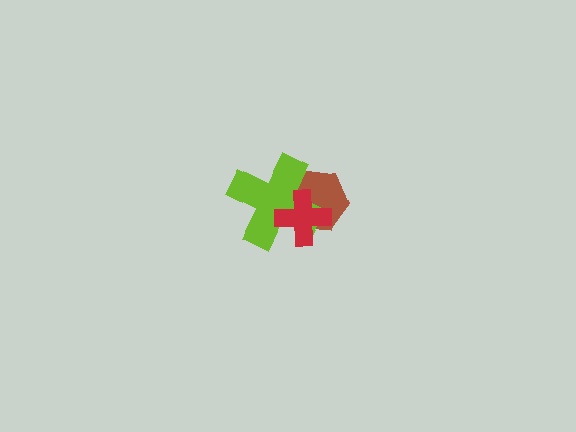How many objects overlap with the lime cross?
2 objects overlap with the lime cross.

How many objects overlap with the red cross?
2 objects overlap with the red cross.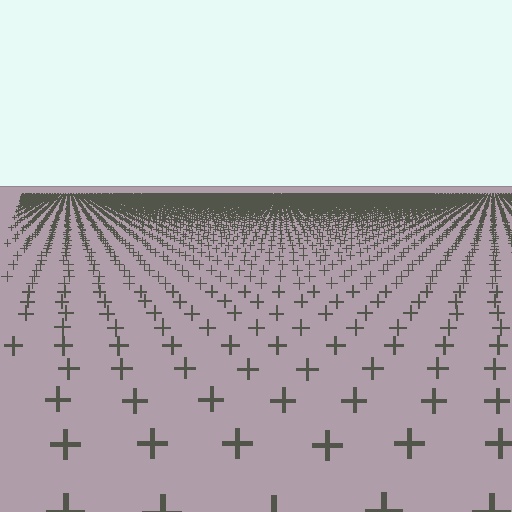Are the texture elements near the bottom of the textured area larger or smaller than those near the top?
Larger. Near the bottom, elements are closer to the viewer and appear at a bigger on-screen size.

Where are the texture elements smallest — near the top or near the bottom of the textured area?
Near the top.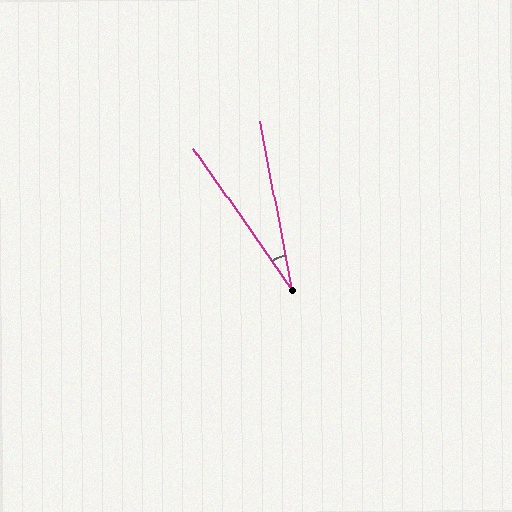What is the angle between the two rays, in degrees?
Approximately 24 degrees.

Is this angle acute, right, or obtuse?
It is acute.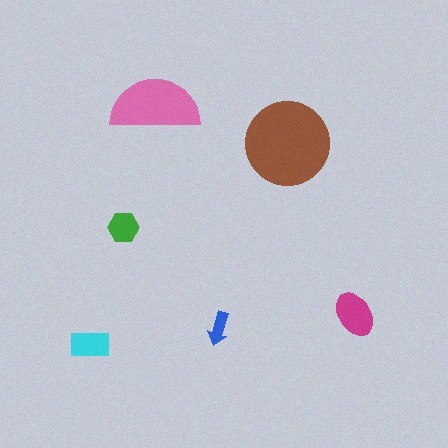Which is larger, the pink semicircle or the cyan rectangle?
The pink semicircle.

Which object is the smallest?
The blue arrow.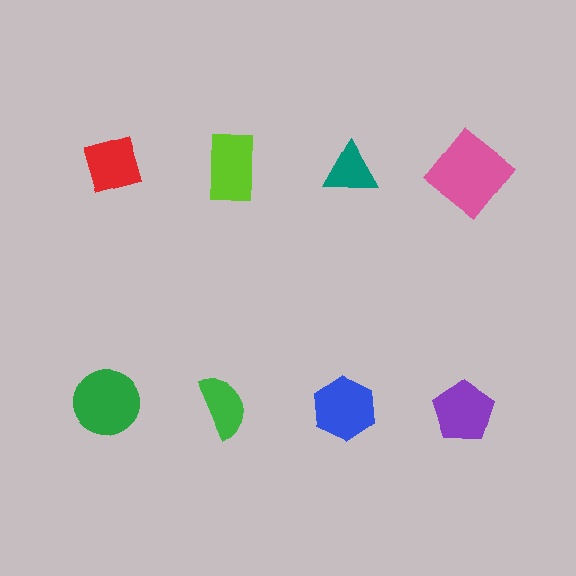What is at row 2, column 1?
A green circle.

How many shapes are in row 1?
4 shapes.